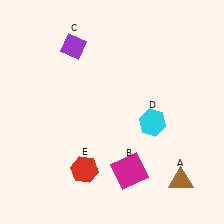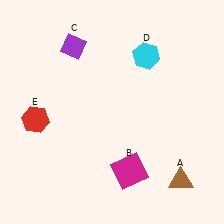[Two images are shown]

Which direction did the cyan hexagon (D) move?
The cyan hexagon (D) moved up.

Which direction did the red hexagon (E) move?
The red hexagon (E) moved up.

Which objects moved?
The objects that moved are: the cyan hexagon (D), the red hexagon (E).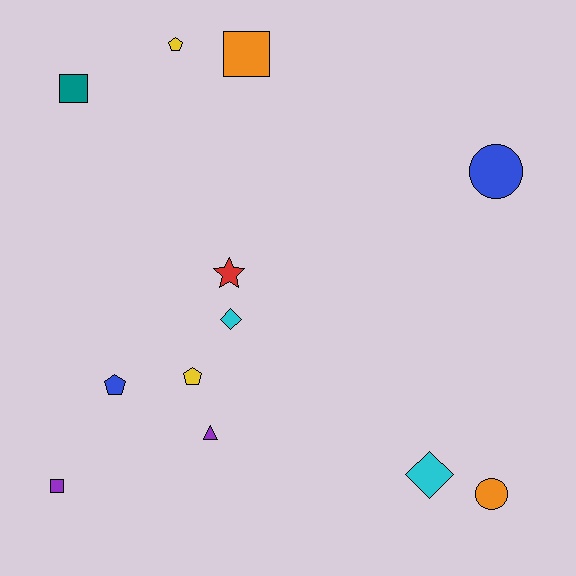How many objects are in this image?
There are 12 objects.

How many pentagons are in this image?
There are 3 pentagons.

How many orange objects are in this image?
There are 2 orange objects.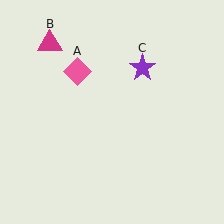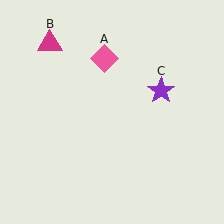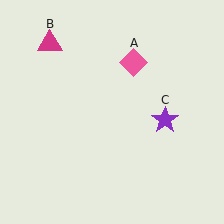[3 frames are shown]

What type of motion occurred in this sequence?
The pink diamond (object A), purple star (object C) rotated clockwise around the center of the scene.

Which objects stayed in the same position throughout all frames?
Magenta triangle (object B) remained stationary.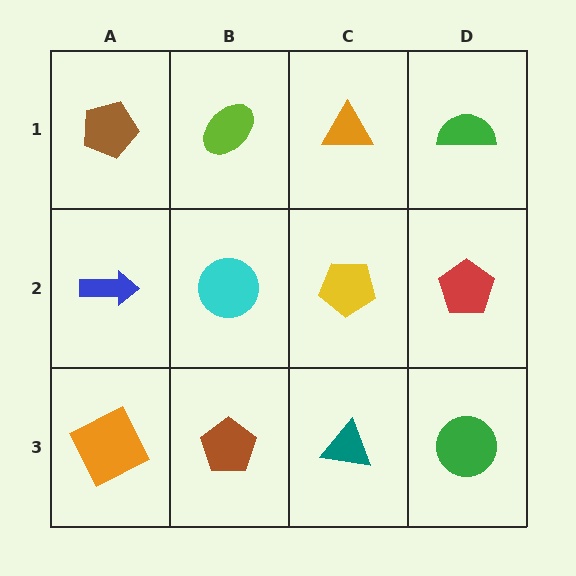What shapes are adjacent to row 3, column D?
A red pentagon (row 2, column D), a teal triangle (row 3, column C).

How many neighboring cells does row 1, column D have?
2.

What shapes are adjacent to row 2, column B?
A lime ellipse (row 1, column B), a brown pentagon (row 3, column B), a blue arrow (row 2, column A), a yellow pentagon (row 2, column C).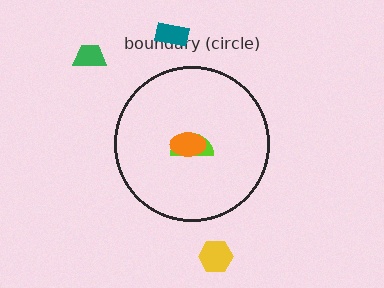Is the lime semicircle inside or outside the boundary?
Inside.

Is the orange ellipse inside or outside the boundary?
Inside.